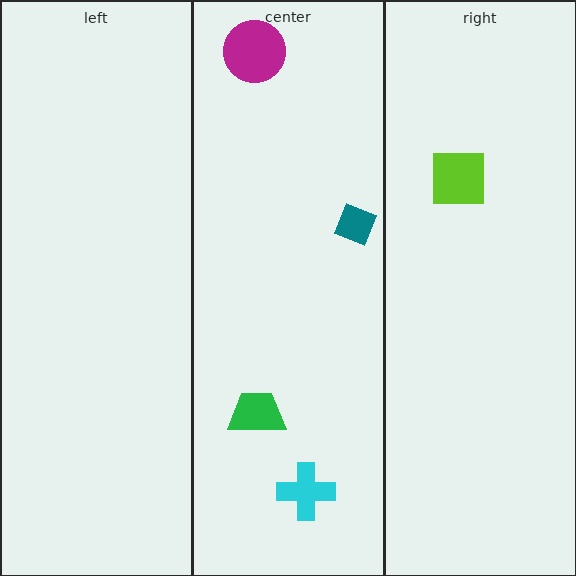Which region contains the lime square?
The right region.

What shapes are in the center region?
The green trapezoid, the teal diamond, the cyan cross, the magenta circle.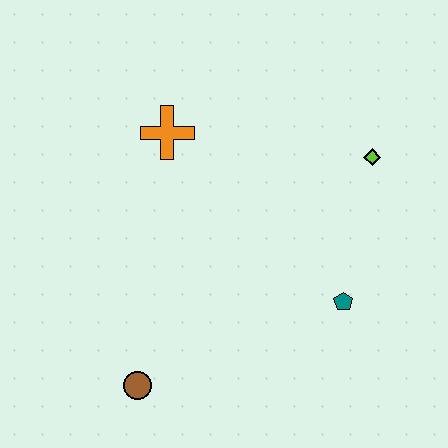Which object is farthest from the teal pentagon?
The orange cross is farthest from the teal pentagon.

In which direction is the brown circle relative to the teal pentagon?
The brown circle is to the left of the teal pentagon.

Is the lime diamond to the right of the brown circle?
Yes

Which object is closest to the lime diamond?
The teal pentagon is closest to the lime diamond.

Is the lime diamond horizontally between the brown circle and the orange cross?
No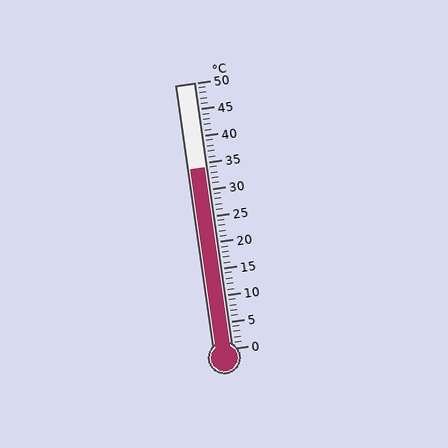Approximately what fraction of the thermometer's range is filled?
The thermometer is filled to approximately 70% of its range.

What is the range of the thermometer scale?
The thermometer scale ranges from 0°C to 50°C.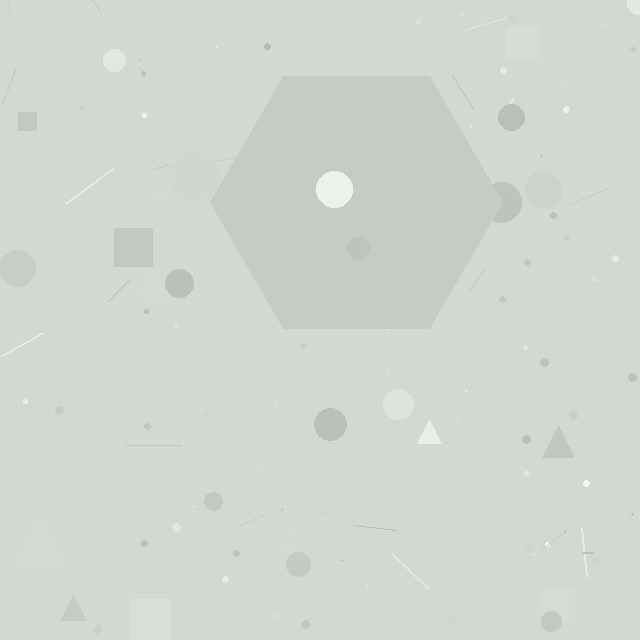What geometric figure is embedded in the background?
A hexagon is embedded in the background.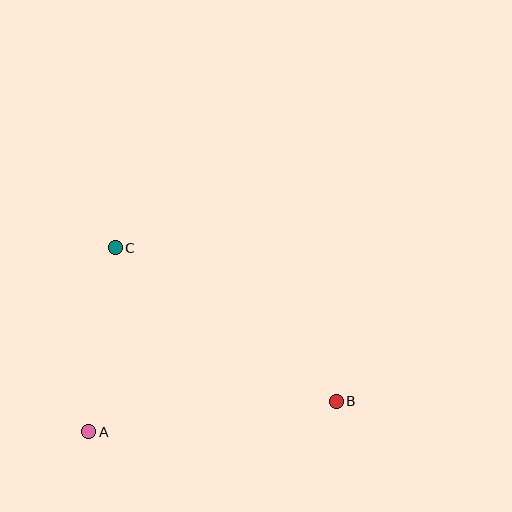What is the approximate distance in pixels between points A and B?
The distance between A and B is approximately 249 pixels.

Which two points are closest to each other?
Points A and C are closest to each other.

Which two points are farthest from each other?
Points B and C are farthest from each other.